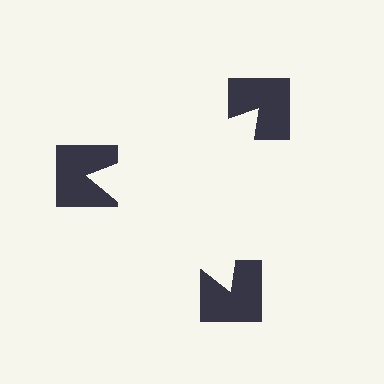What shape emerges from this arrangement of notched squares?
An illusory triangle — its edges are inferred from the aligned wedge cuts in the notched squares, not physically drawn.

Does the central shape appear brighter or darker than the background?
It typically appears slightly brighter than the background, even though no actual brightness change is drawn.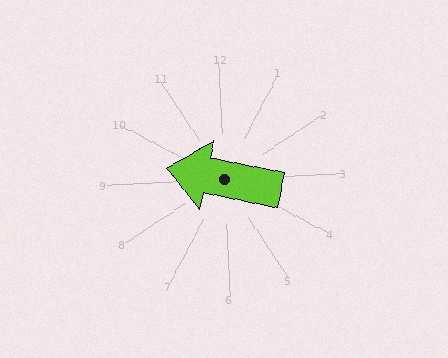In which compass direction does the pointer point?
West.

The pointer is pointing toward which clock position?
Roughly 9 o'clock.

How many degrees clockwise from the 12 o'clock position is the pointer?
Approximately 284 degrees.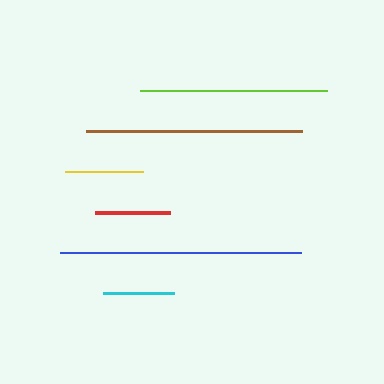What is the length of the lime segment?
The lime segment is approximately 188 pixels long.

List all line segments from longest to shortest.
From longest to shortest: blue, brown, lime, yellow, red, cyan.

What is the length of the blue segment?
The blue segment is approximately 242 pixels long.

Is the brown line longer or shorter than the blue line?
The blue line is longer than the brown line.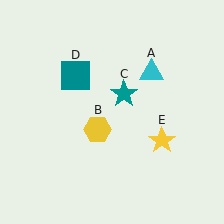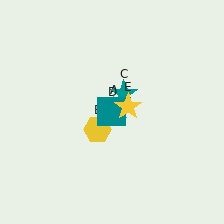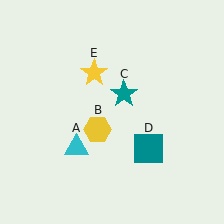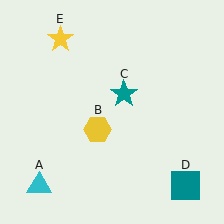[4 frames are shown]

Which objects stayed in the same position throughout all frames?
Yellow hexagon (object B) and teal star (object C) remained stationary.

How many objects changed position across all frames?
3 objects changed position: cyan triangle (object A), teal square (object D), yellow star (object E).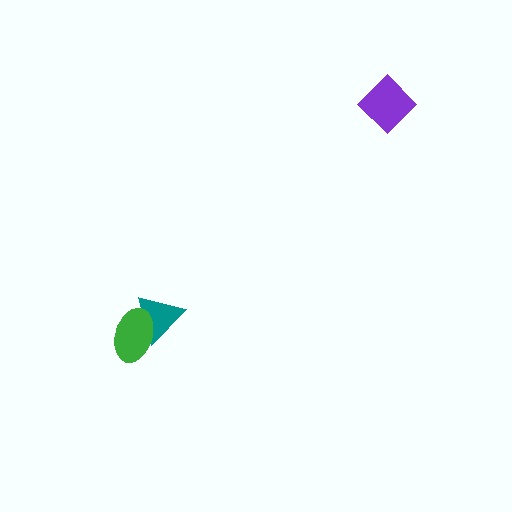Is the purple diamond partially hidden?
No, no other shape covers it.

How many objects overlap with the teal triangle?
1 object overlaps with the teal triangle.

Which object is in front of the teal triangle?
The green ellipse is in front of the teal triangle.